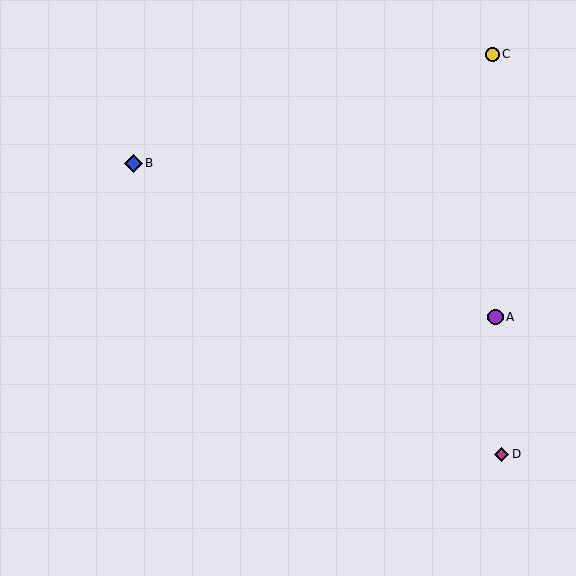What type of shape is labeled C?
Shape C is a yellow circle.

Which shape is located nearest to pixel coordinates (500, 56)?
The yellow circle (labeled C) at (493, 54) is nearest to that location.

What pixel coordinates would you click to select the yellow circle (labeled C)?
Click at (493, 54) to select the yellow circle C.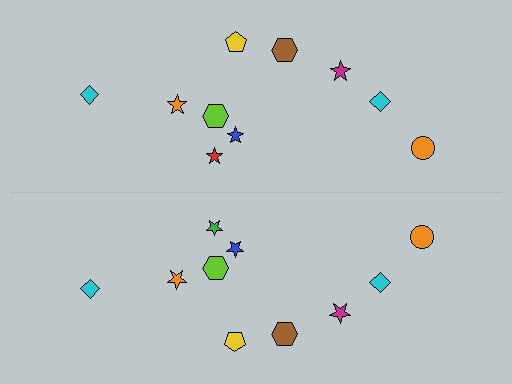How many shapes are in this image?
There are 20 shapes in this image.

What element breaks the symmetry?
The green star on the bottom side breaks the symmetry — its mirror counterpart is red.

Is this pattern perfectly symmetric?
No, the pattern is not perfectly symmetric. The green star on the bottom side breaks the symmetry — its mirror counterpart is red.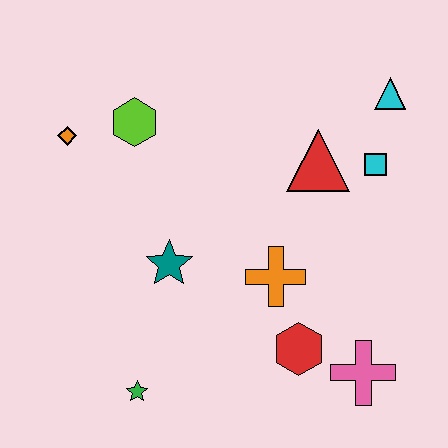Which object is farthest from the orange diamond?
The pink cross is farthest from the orange diamond.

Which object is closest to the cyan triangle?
The cyan square is closest to the cyan triangle.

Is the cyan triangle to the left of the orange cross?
No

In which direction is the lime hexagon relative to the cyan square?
The lime hexagon is to the left of the cyan square.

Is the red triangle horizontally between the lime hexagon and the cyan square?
Yes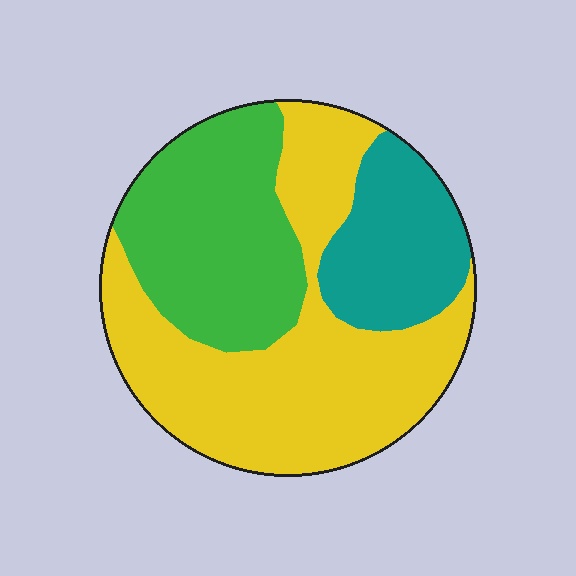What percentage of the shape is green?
Green takes up about one third (1/3) of the shape.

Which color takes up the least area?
Teal, at roughly 20%.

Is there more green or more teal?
Green.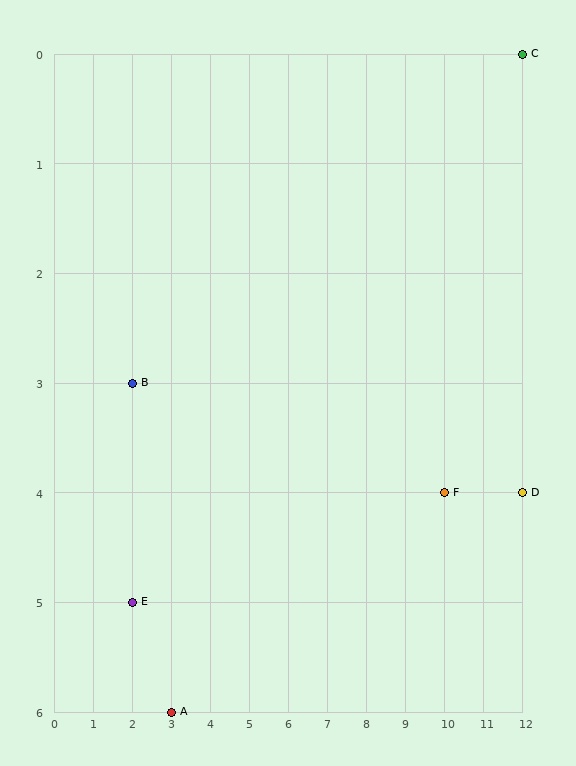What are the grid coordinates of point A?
Point A is at grid coordinates (3, 6).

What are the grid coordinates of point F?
Point F is at grid coordinates (10, 4).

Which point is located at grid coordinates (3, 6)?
Point A is at (3, 6).